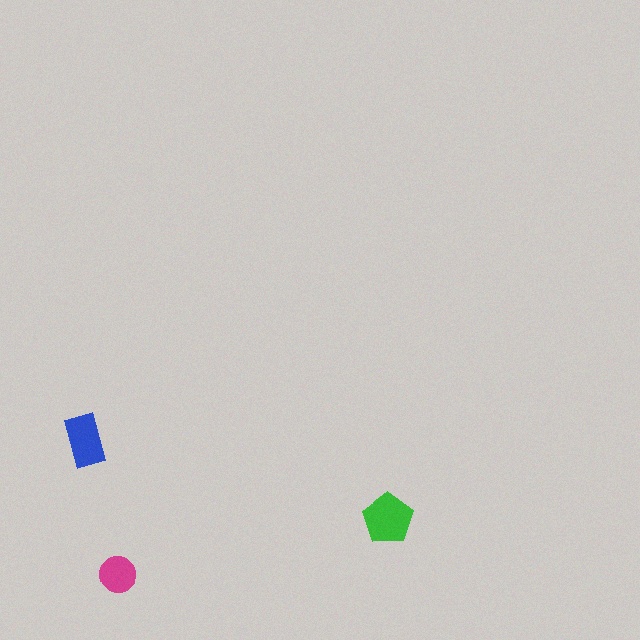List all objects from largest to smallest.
The green pentagon, the blue rectangle, the magenta circle.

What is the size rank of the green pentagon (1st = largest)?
1st.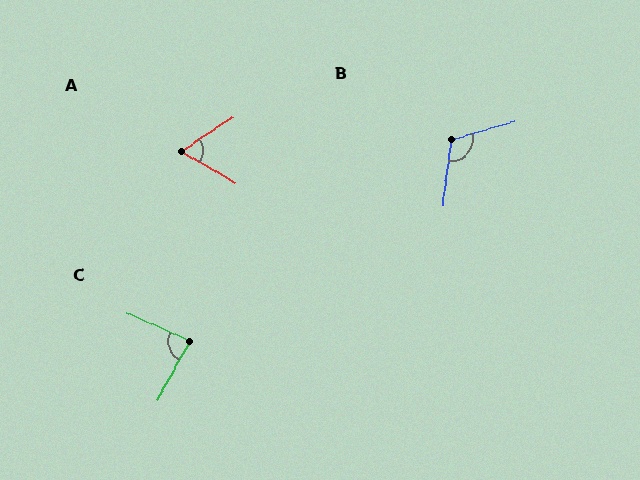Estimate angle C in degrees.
Approximately 85 degrees.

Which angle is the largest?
B, at approximately 113 degrees.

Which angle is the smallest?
A, at approximately 64 degrees.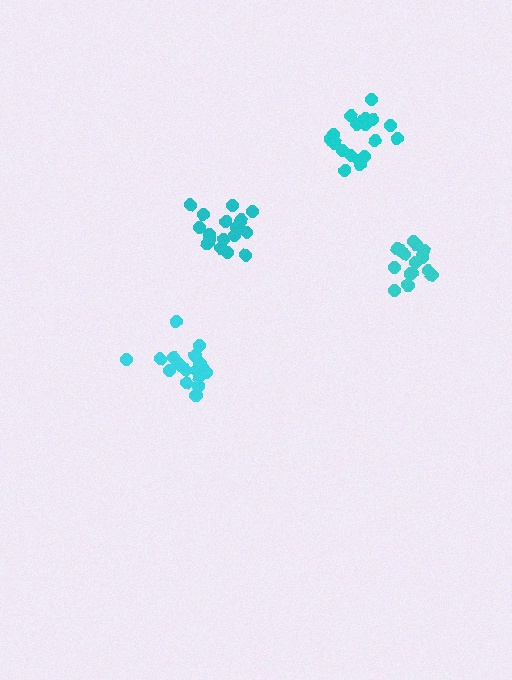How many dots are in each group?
Group 1: 17 dots, Group 2: 18 dots, Group 3: 17 dots, Group 4: 16 dots (68 total).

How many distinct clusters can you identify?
There are 4 distinct clusters.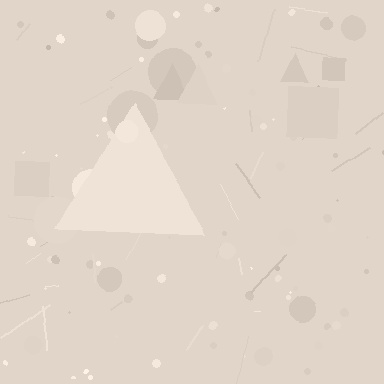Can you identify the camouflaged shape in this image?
The camouflaged shape is a triangle.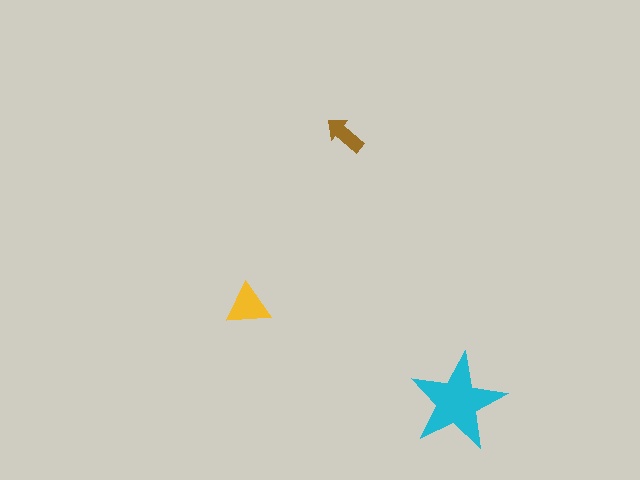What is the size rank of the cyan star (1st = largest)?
1st.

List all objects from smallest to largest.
The brown arrow, the yellow triangle, the cyan star.